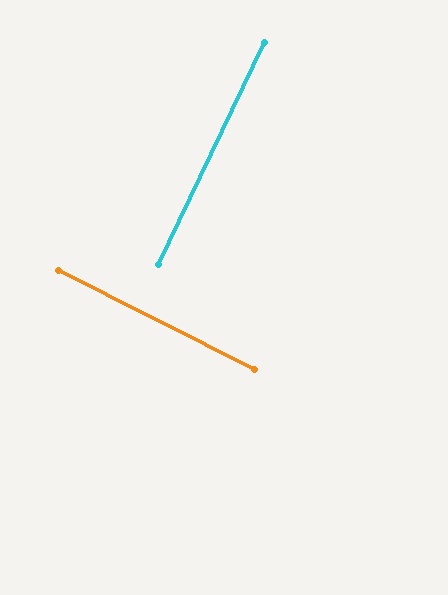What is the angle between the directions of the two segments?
Approximately 89 degrees.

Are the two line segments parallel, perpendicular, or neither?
Perpendicular — they meet at approximately 89°.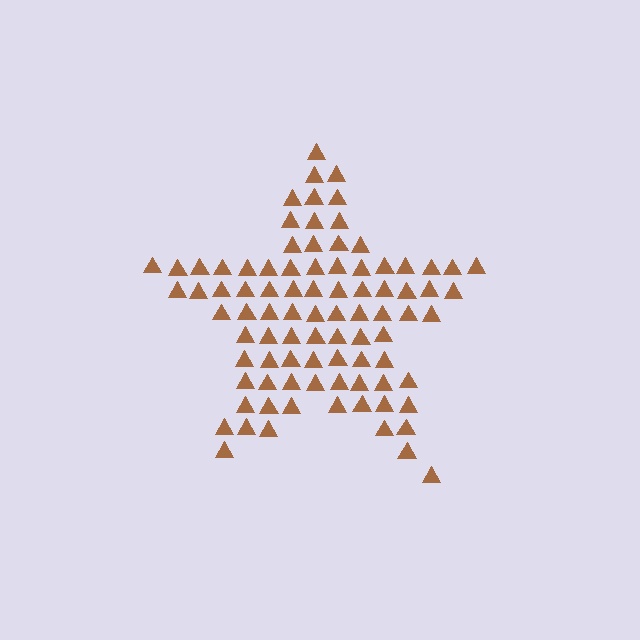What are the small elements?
The small elements are triangles.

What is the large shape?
The large shape is a star.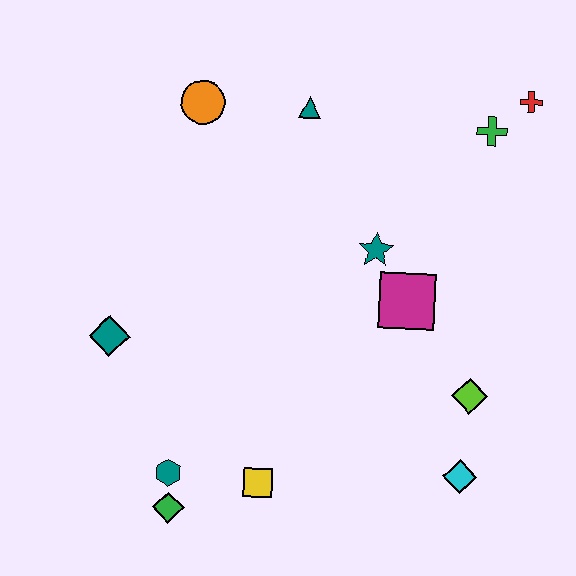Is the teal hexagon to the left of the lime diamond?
Yes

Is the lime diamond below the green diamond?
No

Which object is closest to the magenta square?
The teal star is closest to the magenta square.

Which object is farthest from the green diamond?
The red cross is farthest from the green diamond.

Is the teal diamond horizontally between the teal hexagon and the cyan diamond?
No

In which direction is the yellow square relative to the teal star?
The yellow square is below the teal star.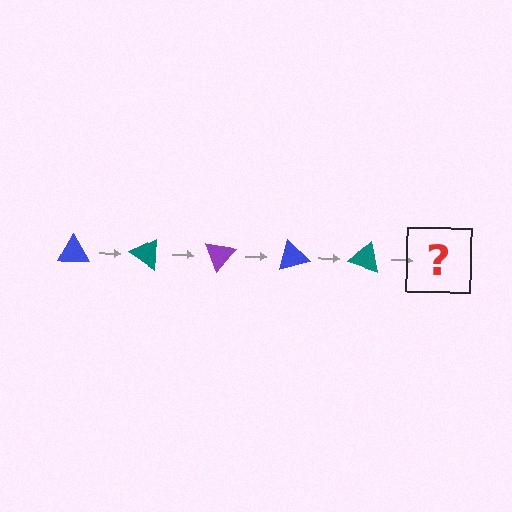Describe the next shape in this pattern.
It should be a purple triangle, rotated 175 degrees from the start.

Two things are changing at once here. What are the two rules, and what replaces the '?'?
The two rules are that it rotates 35 degrees each step and the color cycles through blue, teal, and purple. The '?' should be a purple triangle, rotated 175 degrees from the start.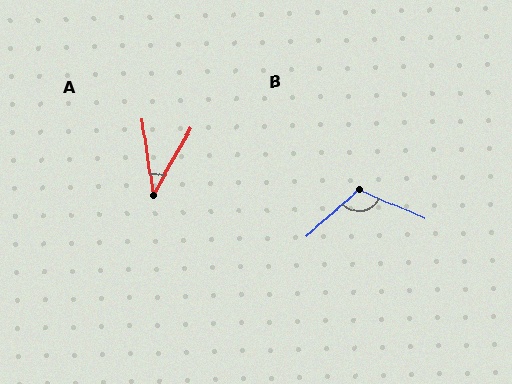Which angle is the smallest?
A, at approximately 38 degrees.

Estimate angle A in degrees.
Approximately 38 degrees.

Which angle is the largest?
B, at approximately 115 degrees.